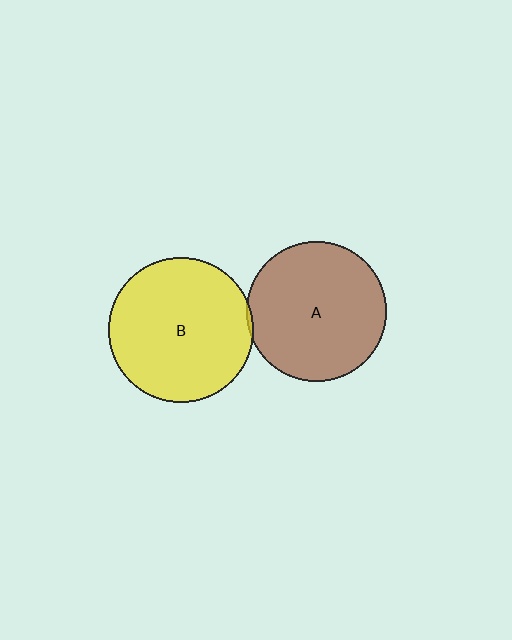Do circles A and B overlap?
Yes.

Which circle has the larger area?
Circle B (yellow).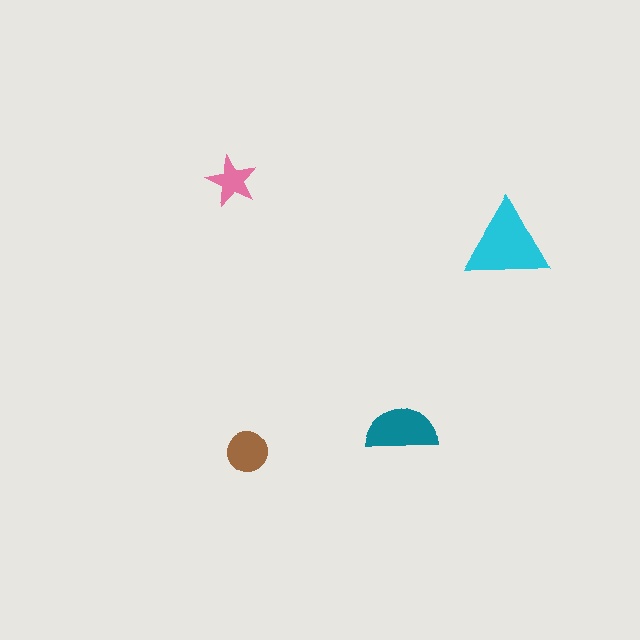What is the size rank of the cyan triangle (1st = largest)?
1st.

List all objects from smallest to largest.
The pink star, the brown circle, the teal semicircle, the cyan triangle.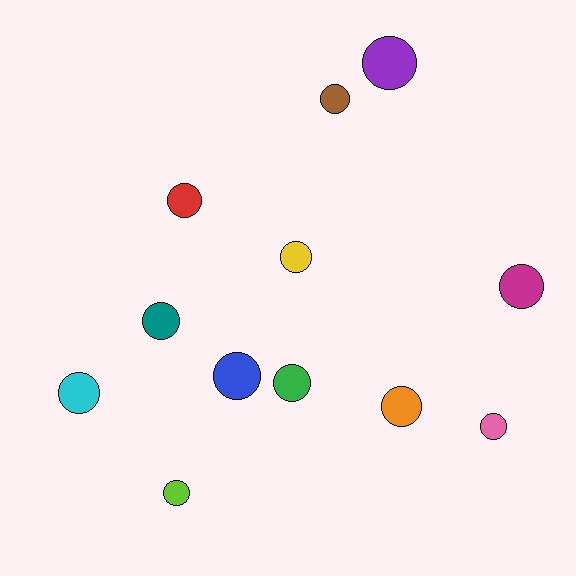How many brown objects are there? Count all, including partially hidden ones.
There is 1 brown object.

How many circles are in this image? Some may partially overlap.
There are 12 circles.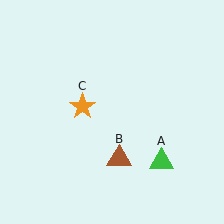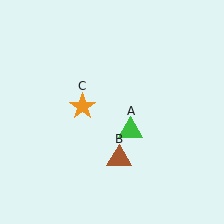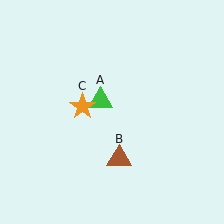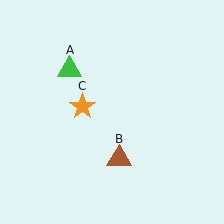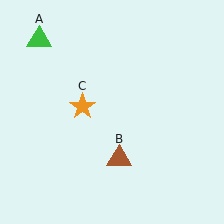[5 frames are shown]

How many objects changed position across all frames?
1 object changed position: green triangle (object A).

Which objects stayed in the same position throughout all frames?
Brown triangle (object B) and orange star (object C) remained stationary.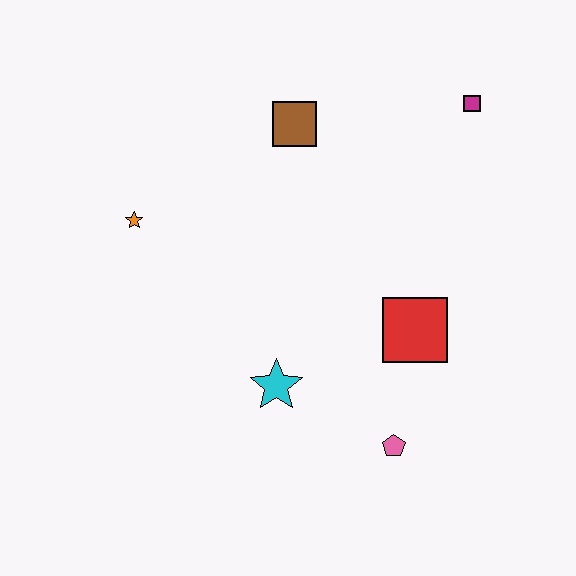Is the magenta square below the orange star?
No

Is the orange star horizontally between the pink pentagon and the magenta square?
No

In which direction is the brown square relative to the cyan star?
The brown square is above the cyan star.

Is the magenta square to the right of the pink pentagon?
Yes